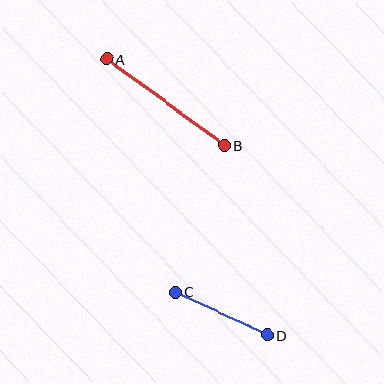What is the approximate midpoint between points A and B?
The midpoint is at approximately (165, 102) pixels.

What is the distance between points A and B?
The distance is approximately 145 pixels.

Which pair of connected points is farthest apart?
Points A and B are farthest apart.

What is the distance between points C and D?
The distance is approximately 102 pixels.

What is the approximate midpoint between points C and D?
The midpoint is at approximately (221, 314) pixels.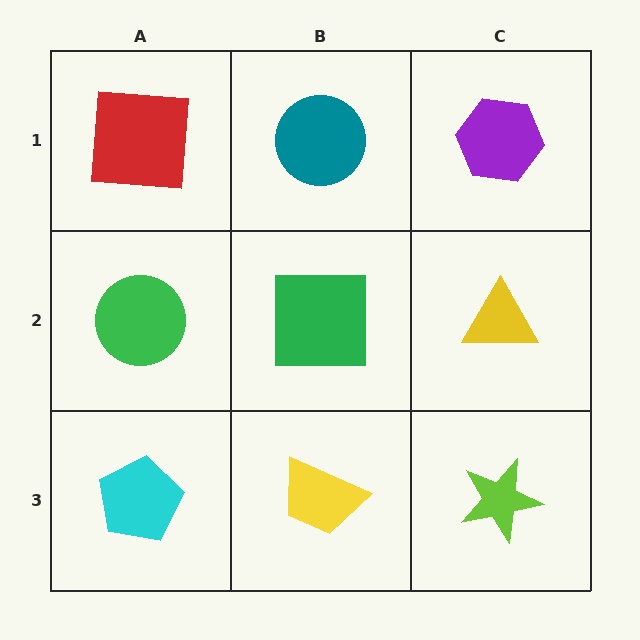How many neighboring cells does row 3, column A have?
2.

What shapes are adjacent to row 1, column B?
A green square (row 2, column B), a red square (row 1, column A), a purple hexagon (row 1, column C).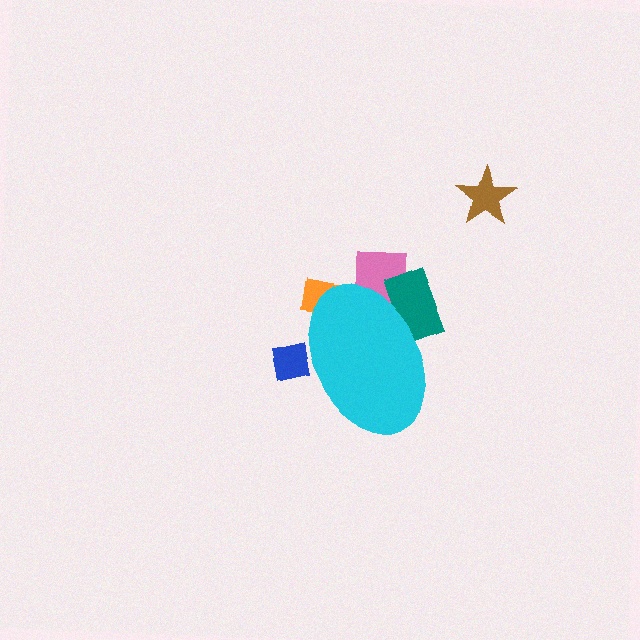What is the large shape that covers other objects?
A cyan ellipse.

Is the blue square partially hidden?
Yes, the blue square is partially hidden behind the cyan ellipse.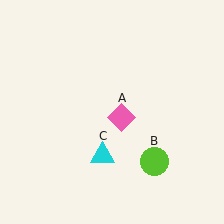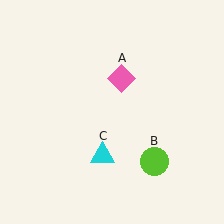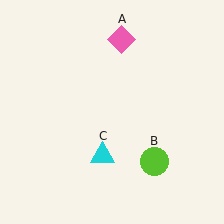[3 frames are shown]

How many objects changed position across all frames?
1 object changed position: pink diamond (object A).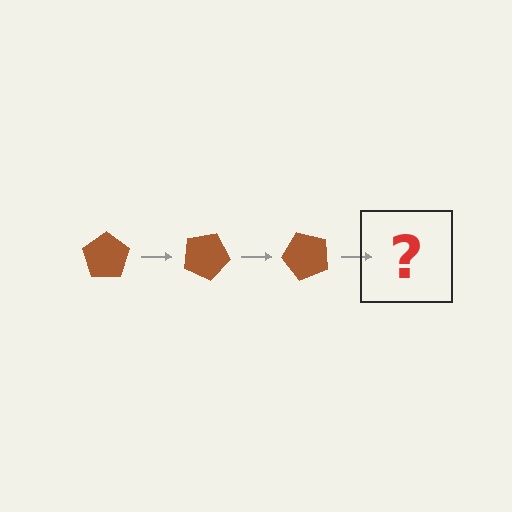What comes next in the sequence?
The next element should be a brown pentagon rotated 75 degrees.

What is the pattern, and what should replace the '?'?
The pattern is that the pentagon rotates 25 degrees each step. The '?' should be a brown pentagon rotated 75 degrees.